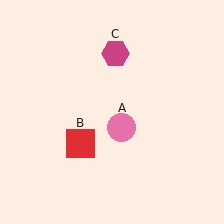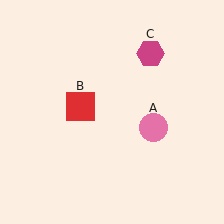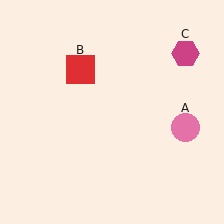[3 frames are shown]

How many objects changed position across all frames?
3 objects changed position: pink circle (object A), red square (object B), magenta hexagon (object C).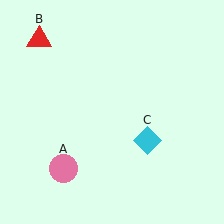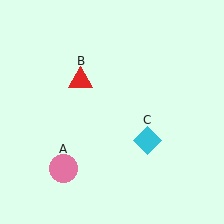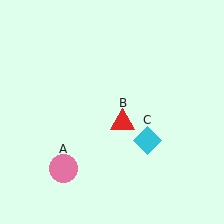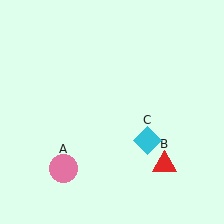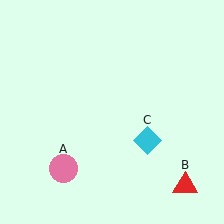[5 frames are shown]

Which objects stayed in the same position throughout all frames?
Pink circle (object A) and cyan diamond (object C) remained stationary.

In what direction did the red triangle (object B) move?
The red triangle (object B) moved down and to the right.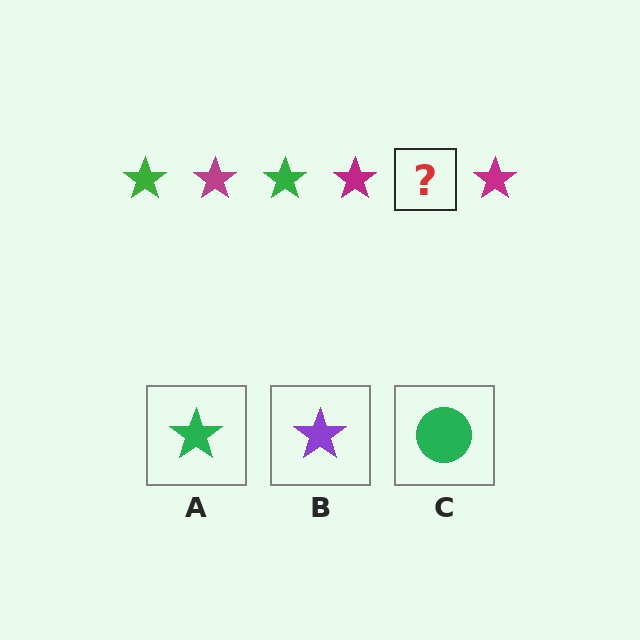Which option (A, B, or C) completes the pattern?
A.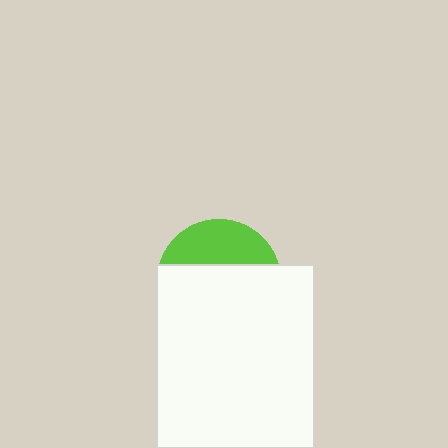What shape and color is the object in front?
The object in front is a white rectangle.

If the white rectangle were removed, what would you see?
You would see the complete lime circle.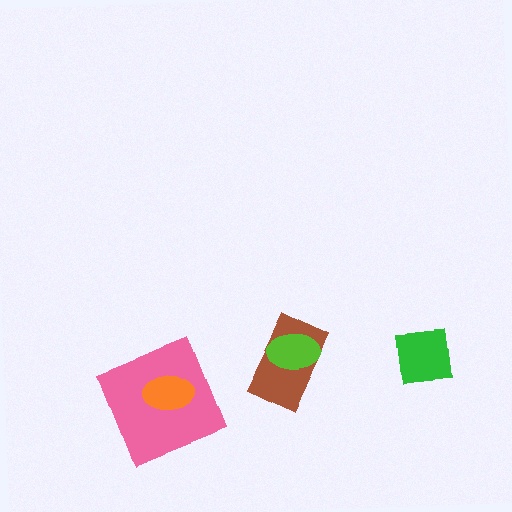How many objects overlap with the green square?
0 objects overlap with the green square.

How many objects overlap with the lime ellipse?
1 object overlaps with the lime ellipse.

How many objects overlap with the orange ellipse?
1 object overlaps with the orange ellipse.